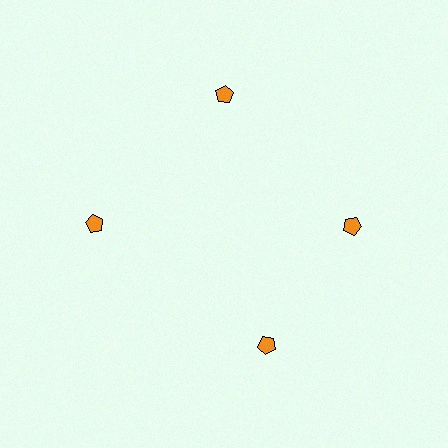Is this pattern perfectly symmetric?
No. The 4 orange pentagons are arranged in a ring, but one element near the 6 o'clock position is rotated out of alignment along the ring, breaking the 4-fold rotational symmetry.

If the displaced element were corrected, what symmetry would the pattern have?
It would have 4-fold rotational symmetry — the pattern would map onto itself every 90 degrees.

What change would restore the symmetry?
The symmetry would be restored by rotating it back into even spacing with its neighbors so that all 4 pentagons sit at equal angles and equal distance from the center.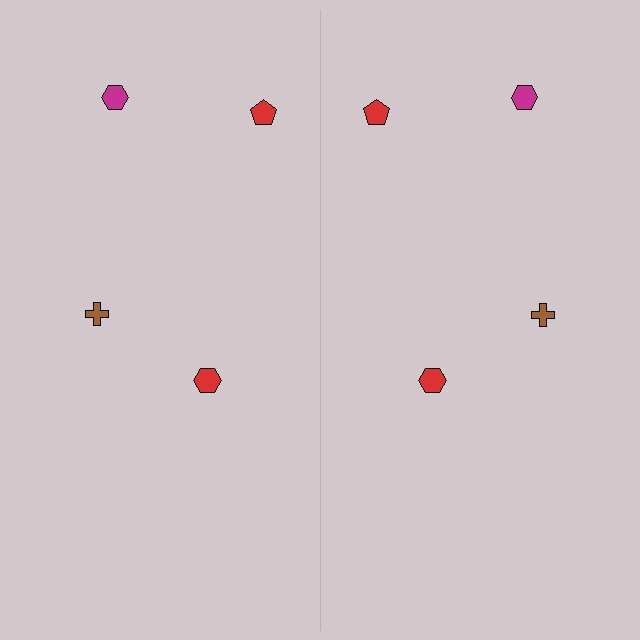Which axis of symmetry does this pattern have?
The pattern has a vertical axis of symmetry running through the center of the image.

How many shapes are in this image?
There are 8 shapes in this image.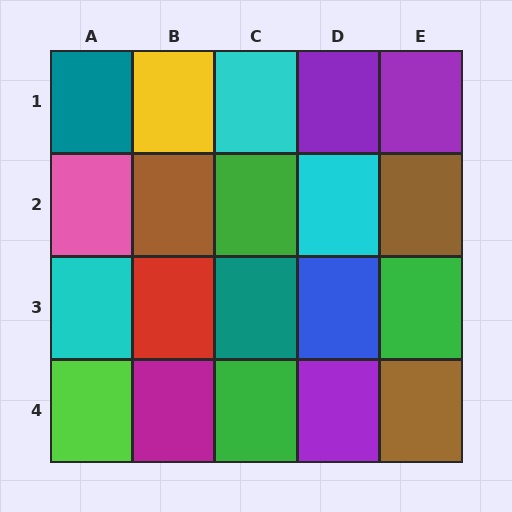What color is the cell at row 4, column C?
Green.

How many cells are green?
3 cells are green.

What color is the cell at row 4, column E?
Brown.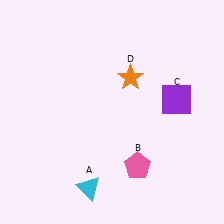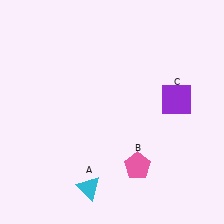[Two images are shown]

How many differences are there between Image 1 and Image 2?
There is 1 difference between the two images.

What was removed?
The orange star (D) was removed in Image 2.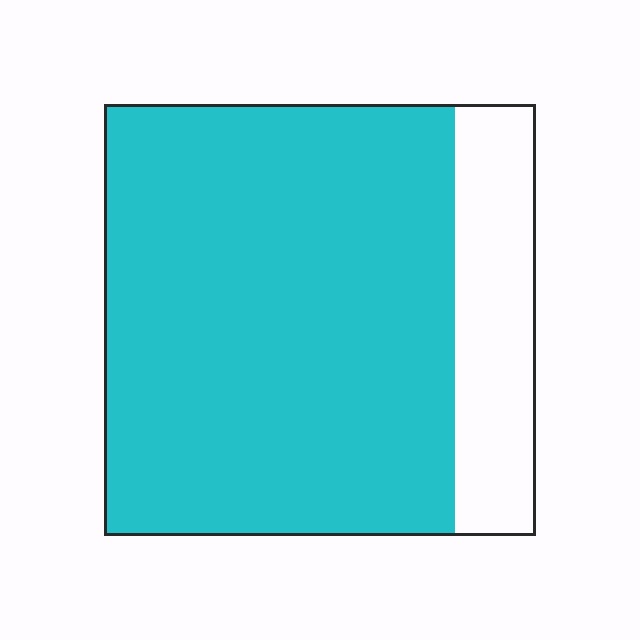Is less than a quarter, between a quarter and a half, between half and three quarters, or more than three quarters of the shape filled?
More than three quarters.